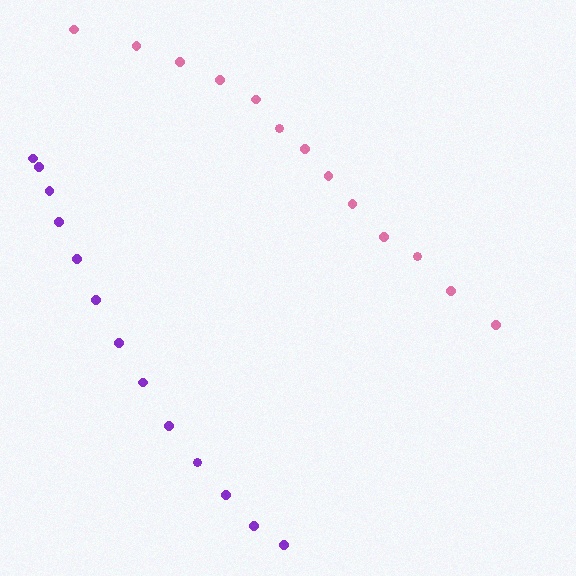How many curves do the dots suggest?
There are 2 distinct paths.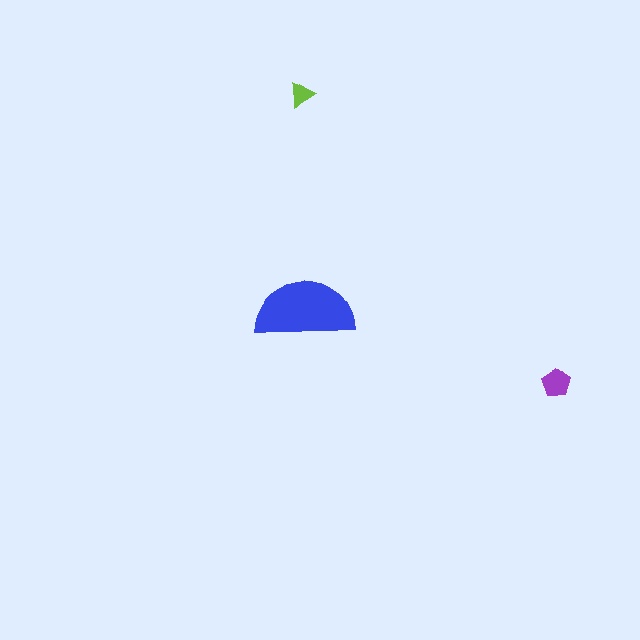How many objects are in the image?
There are 3 objects in the image.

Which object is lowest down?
The purple pentagon is bottommost.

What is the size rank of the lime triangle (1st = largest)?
3rd.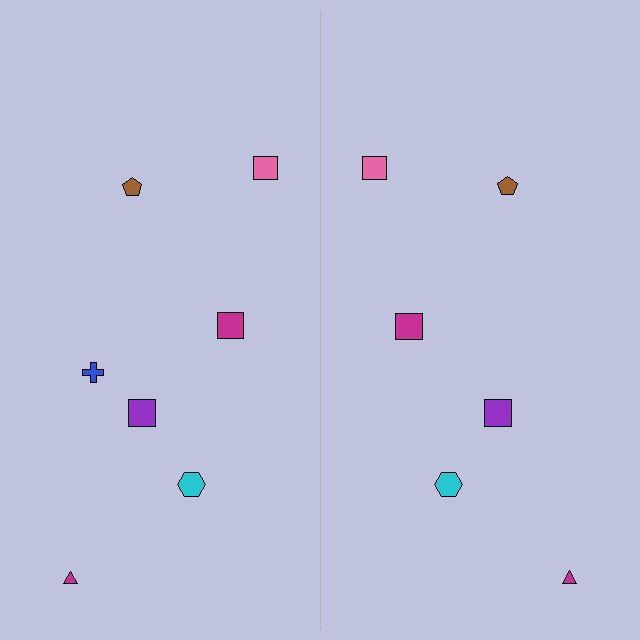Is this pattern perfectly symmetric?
No, the pattern is not perfectly symmetric. A blue cross is missing from the right side.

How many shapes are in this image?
There are 13 shapes in this image.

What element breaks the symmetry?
A blue cross is missing from the right side.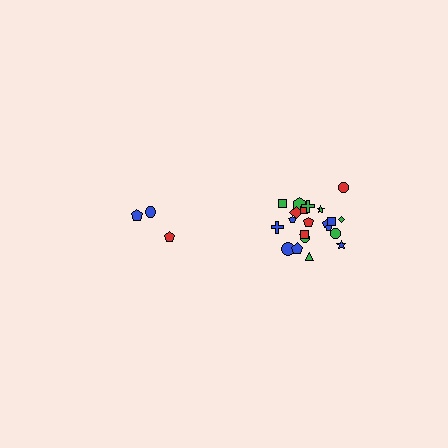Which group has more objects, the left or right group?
The right group.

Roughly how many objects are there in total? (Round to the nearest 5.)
Roughly 25 objects in total.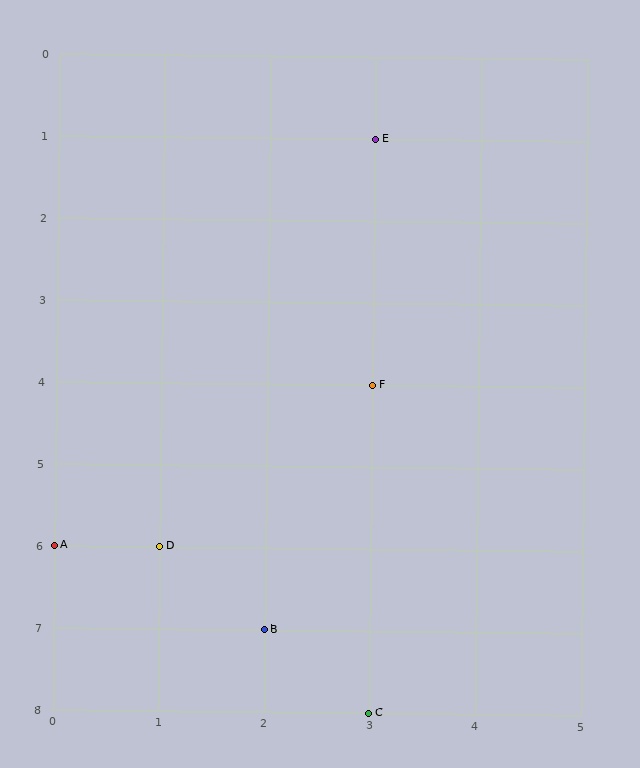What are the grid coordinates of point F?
Point F is at grid coordinates (3, 4).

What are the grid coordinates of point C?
Point C is at grid coordinates (3, 8).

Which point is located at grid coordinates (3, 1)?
Point E is at (3, 1).